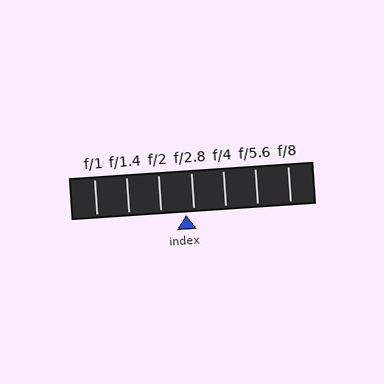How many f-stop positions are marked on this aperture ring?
There are 7 f-stop positions marked.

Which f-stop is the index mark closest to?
The index mark is closest to f/2.8.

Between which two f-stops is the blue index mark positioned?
The index mark is between f/2 and f/2.8.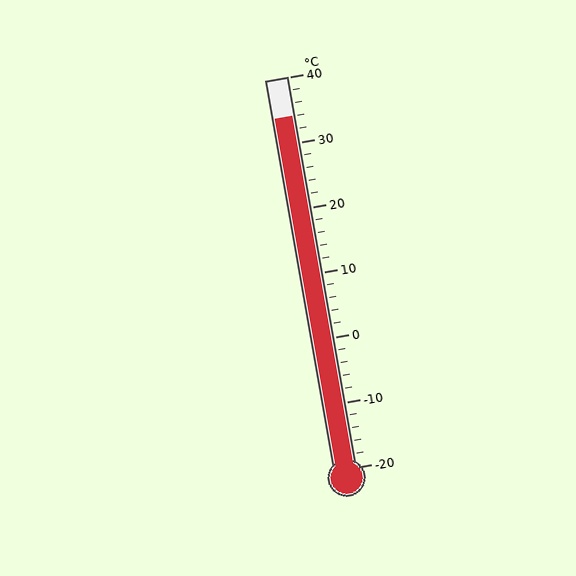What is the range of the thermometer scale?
The thermometer scale ranges from -20°C to 40°C.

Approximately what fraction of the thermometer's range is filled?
The thermometer is filled to approximately 90% of its range.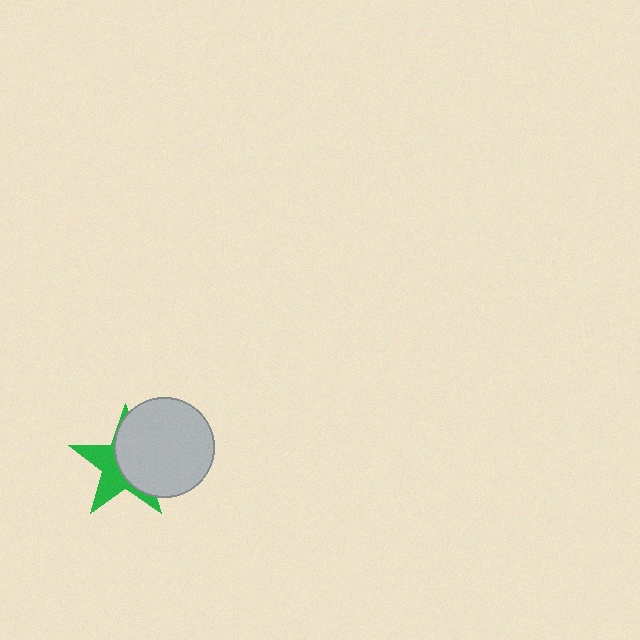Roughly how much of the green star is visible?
About half of it is visible (roughly 45%).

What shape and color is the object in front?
The object in front is a light gray circle.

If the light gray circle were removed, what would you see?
You would see the complete green star.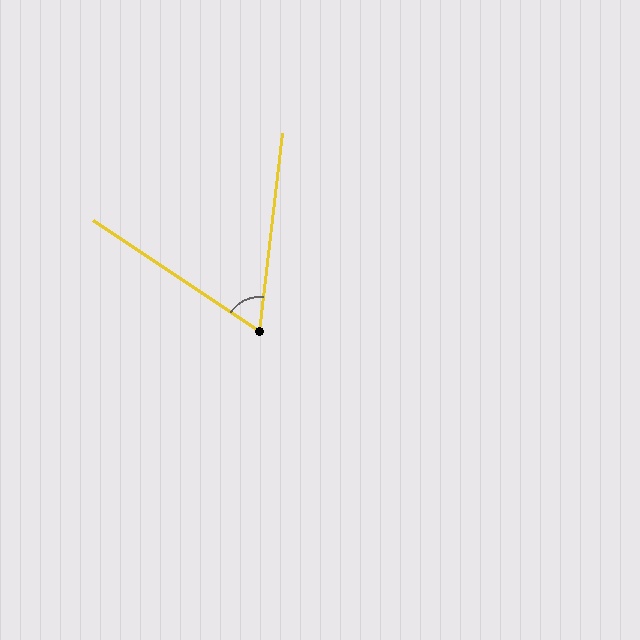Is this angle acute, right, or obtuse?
It is acute.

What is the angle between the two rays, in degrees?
Approximately 63 degrees.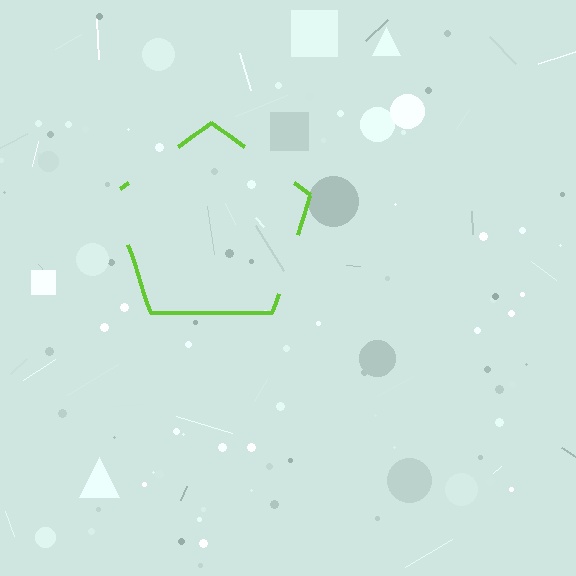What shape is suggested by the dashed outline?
The dashed outline suggests a pentagon.